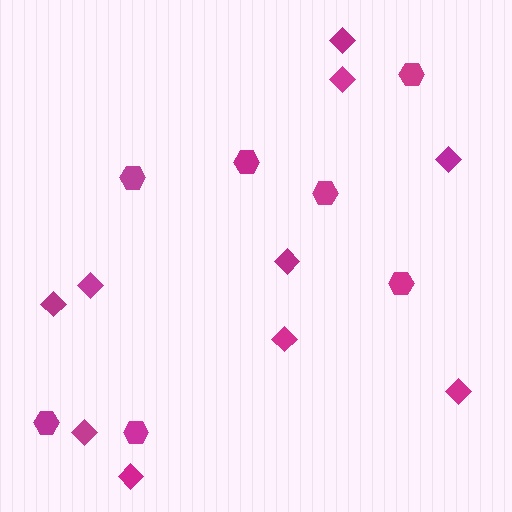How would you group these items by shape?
There are 2 groups: one group of diamonds (10) and one group of hexagons (7).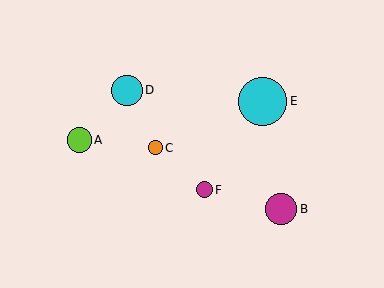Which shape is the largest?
The cyan circle (labeled E) is the largest.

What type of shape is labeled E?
Shape E is a cyan circle.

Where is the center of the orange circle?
The center of the orange circle is at (155, 148).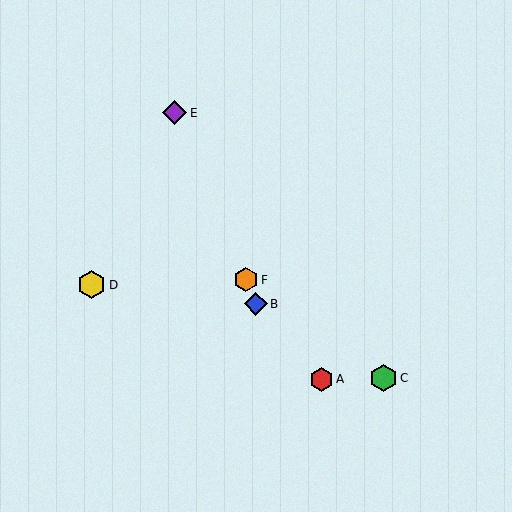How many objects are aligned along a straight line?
3 objects (B, E, F) are aligned along a straight line.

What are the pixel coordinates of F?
Object F is at (246, 280).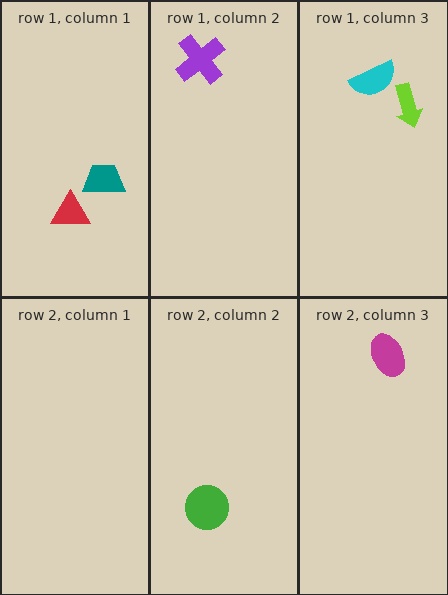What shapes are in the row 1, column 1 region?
The teal trapezoid, the red triangle.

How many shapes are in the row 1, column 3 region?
2.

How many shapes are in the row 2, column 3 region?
1.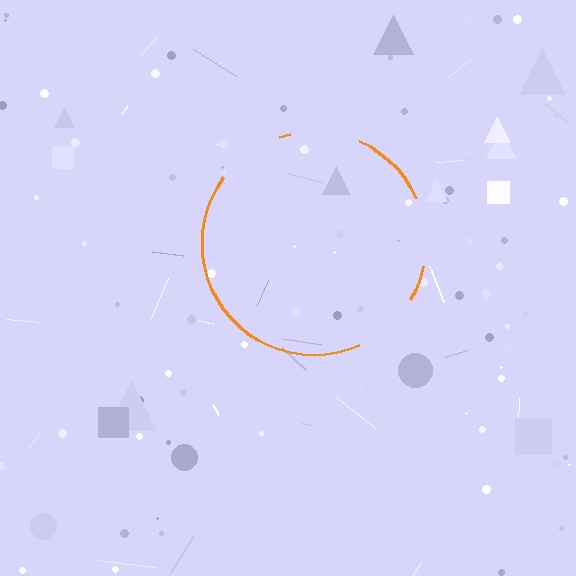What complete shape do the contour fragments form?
The contour fragments form a circle.